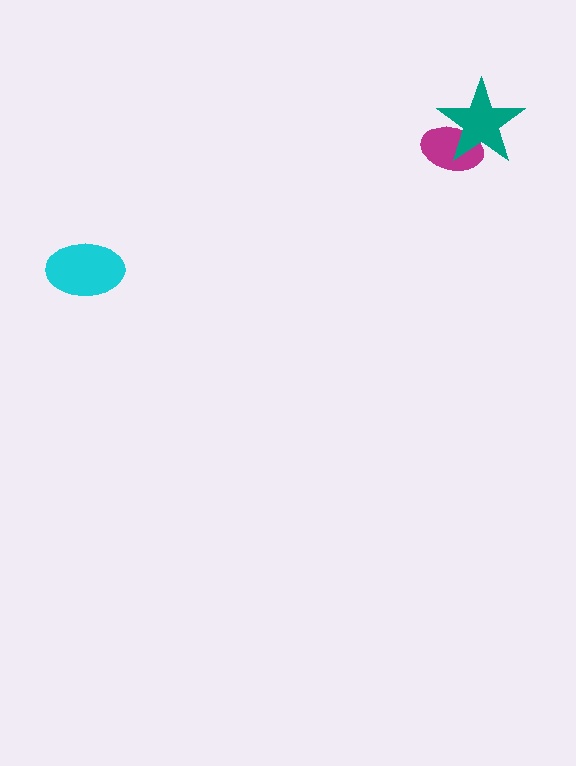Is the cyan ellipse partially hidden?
No, no other shape covers it.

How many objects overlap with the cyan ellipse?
0 objects overlap with the cyan ellipse.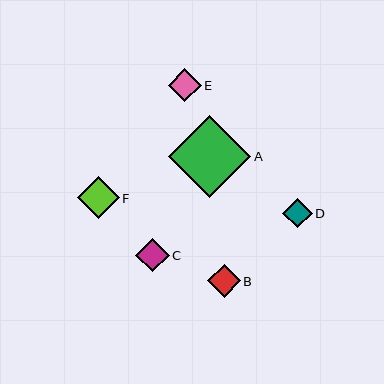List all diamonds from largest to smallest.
From largest to smallest: A, F, C, E, B, D.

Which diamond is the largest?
Diamond A is the largest with a size of approximately 83 pixels.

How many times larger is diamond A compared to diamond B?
Diamond A is approximately 2.5 times the size of diamond B.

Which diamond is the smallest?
Diamond D is the smallest with a size of approximately 29 pixels.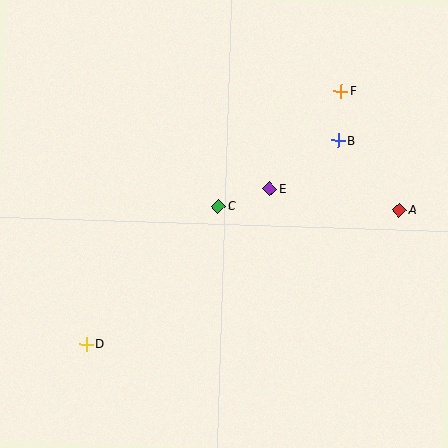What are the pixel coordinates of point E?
Point E is at (270, 189).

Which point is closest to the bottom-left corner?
Point D is closest to the bottom-left corner.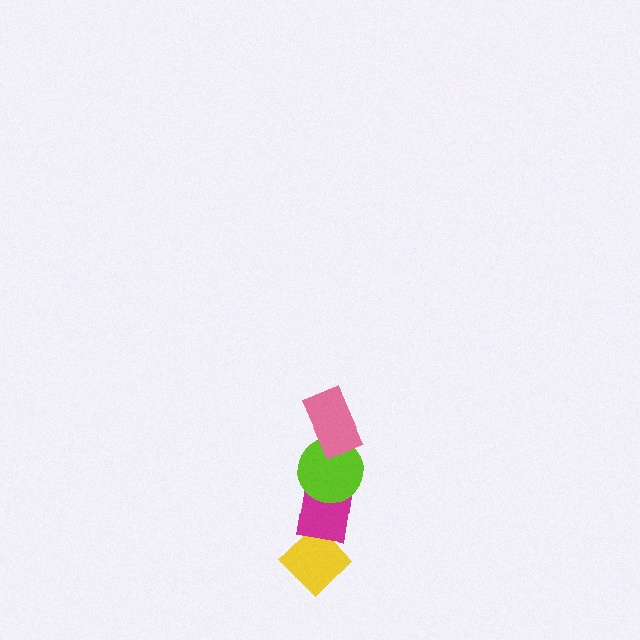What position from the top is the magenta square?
The magenta square is 3rd from the top.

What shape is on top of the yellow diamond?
The magenta square is on top of the yellow diamond.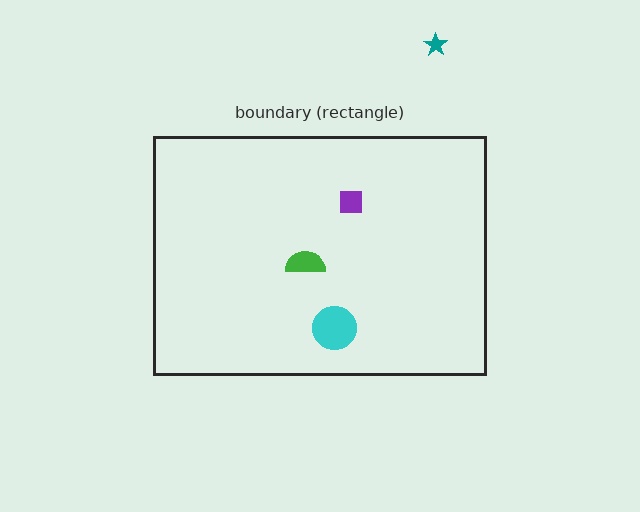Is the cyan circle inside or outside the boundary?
Inside.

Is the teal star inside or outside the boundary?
Outside.